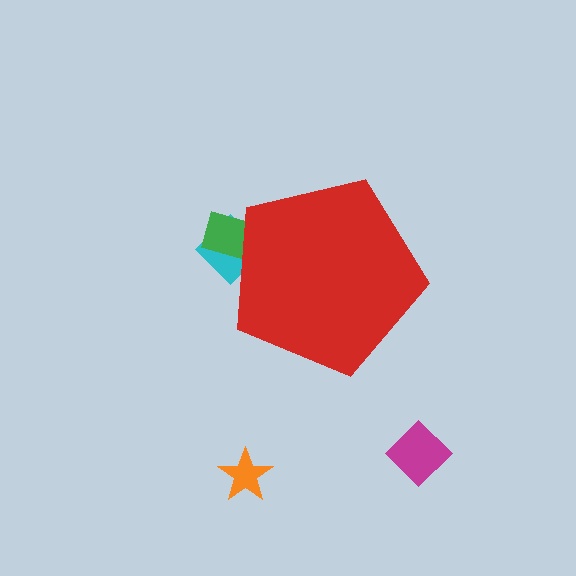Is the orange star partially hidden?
No, the orange star is fully visible.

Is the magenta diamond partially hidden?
No, the magenta diamond is fully visible.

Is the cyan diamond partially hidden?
Yes, the cyan diamond is partially hidden behind the red pentagon.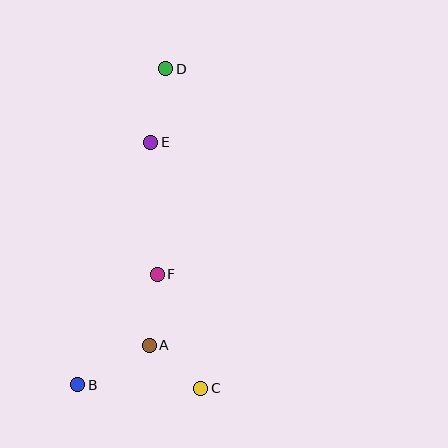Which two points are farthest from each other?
Points B and D are farthest from each other.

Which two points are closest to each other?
Points A and C are closest to each other.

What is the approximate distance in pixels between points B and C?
The distance between B and C is approximately 123 pixels.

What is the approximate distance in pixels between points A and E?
The distance between A and E is approximately 203 pixels.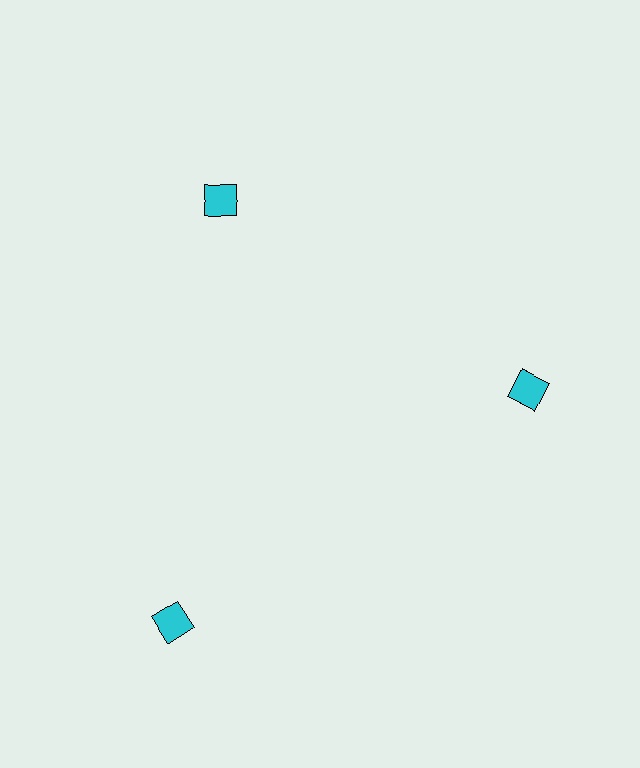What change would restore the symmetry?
The symmetry would be restored by moving it inward, back onto the ring so that all 3 squares sit at equal angles and equal distance from the center.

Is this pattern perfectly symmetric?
No. The 3 cyan squares are arranged in a ring, but one element near the 7 o'clock position is pushed outward from the center, breaking the 3-fold rotational symmetry.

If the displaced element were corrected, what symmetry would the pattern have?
It would have 3-fold rotational symmetry — the pattern would map onto itself every 120 degrees.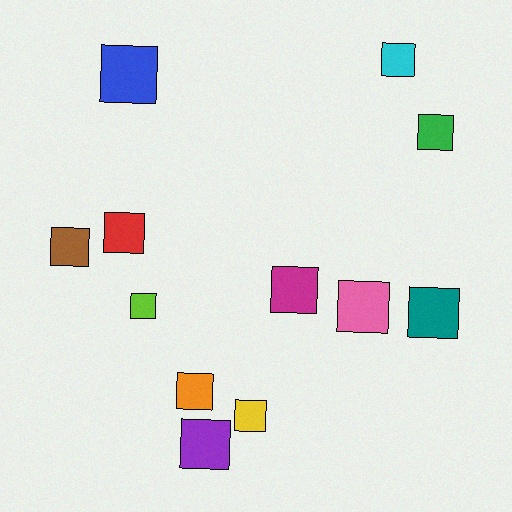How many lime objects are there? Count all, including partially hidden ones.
There is 1 lime object.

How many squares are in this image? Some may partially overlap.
There are 12 squares.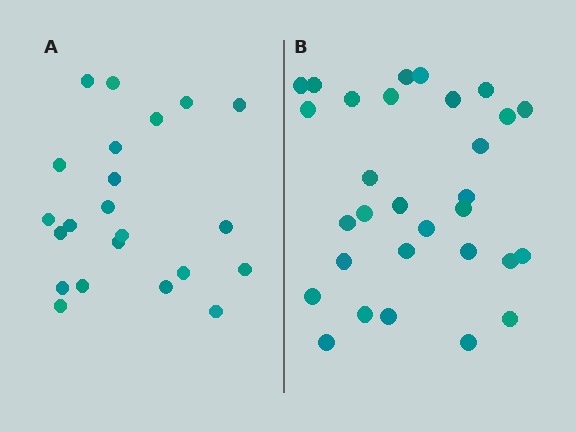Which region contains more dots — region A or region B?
Region B (the right region) has more dots.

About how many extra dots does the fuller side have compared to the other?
Region B has roughly 8 or so more dots than region A.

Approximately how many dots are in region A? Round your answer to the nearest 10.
About 20 dots. (The exact count is 22, which rounds to 20.)